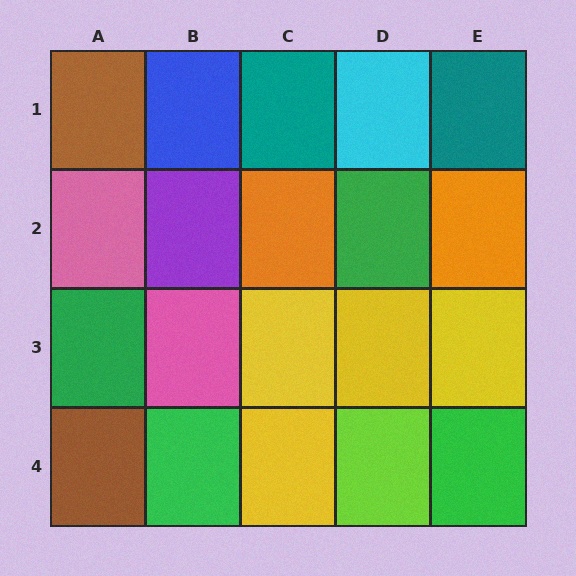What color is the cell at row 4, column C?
Yellow.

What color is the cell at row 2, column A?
Pink.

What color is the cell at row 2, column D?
Green.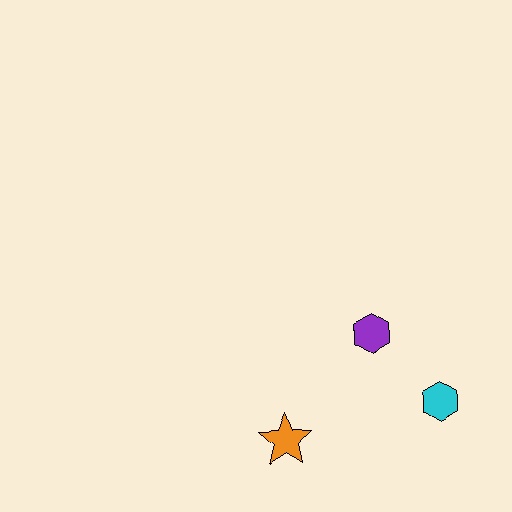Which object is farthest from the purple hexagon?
The orange star is farthest from the purple hexagon.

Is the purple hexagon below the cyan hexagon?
No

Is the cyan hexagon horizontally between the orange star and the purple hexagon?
No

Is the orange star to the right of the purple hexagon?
No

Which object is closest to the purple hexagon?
The cyan hexagon is closest to the purple hexagon.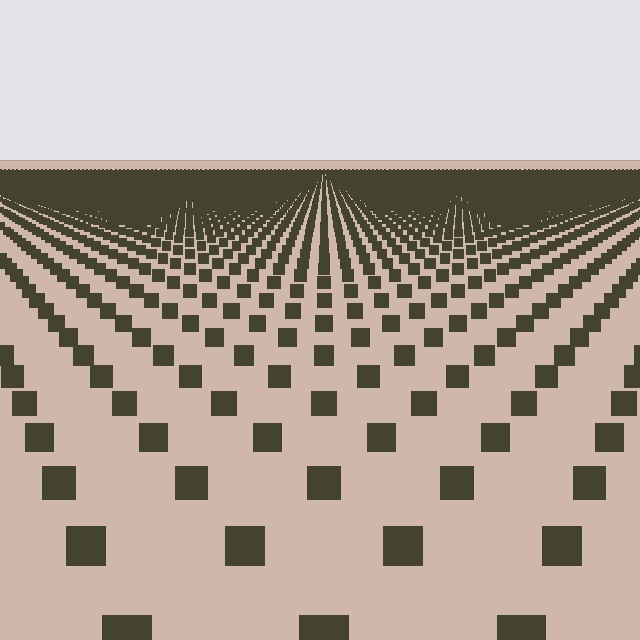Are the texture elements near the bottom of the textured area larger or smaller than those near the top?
Larger. Near the bottom, elements are closer to the viewer and appear at a bigger on-screen size.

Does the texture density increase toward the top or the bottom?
Density increases toward the top.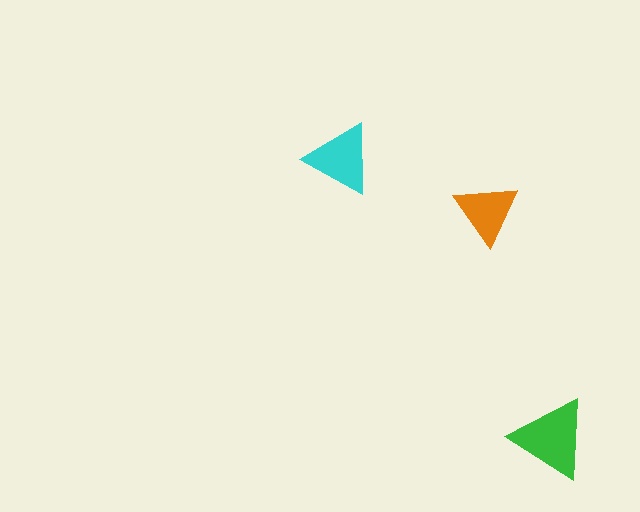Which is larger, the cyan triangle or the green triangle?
The green one.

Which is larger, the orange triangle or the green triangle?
The green one.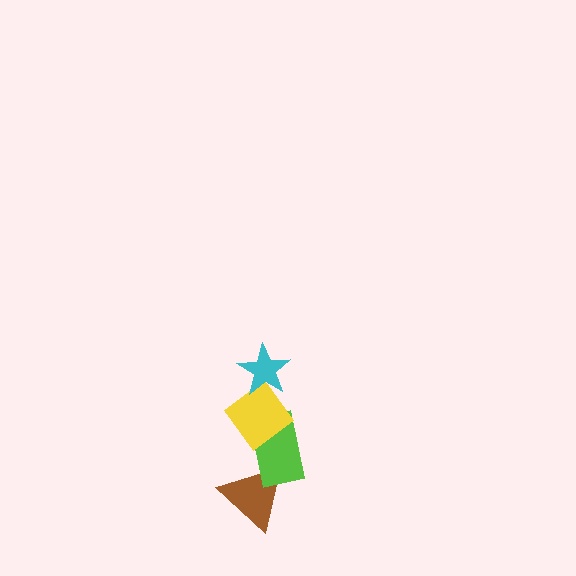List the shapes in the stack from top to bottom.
From top to bottom: the cyan star, the yellow diamond, the lime rectangle, the brown triangle.